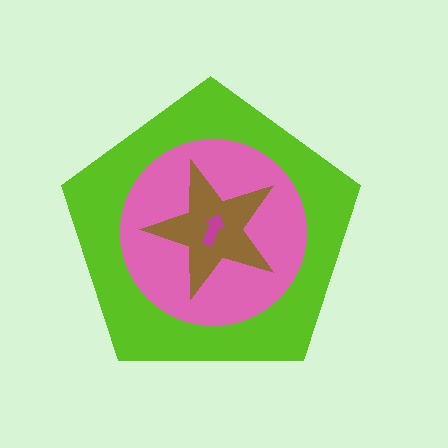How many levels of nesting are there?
4.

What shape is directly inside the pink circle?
The brown star.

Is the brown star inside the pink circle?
Yes.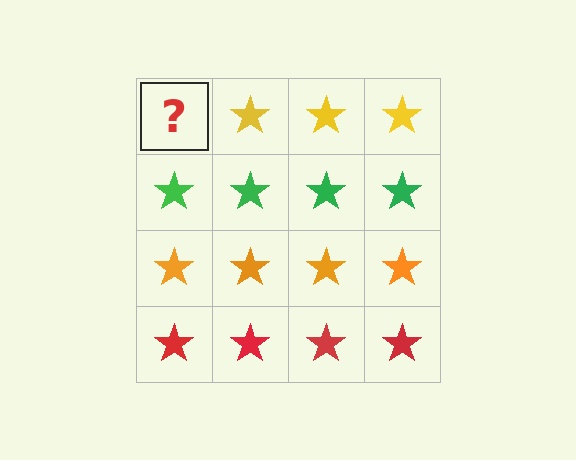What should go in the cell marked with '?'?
The missing cell should contain a yellow star.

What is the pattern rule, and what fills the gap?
The rule is that each row has a consistent color. The gap should be filled with a yellow star.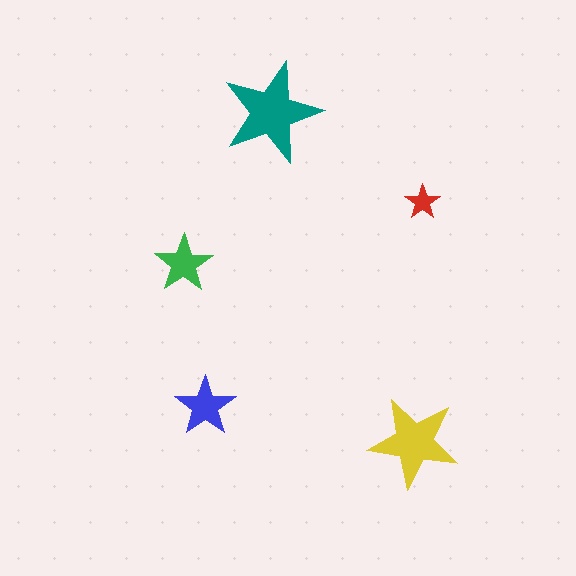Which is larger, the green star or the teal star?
The teal one.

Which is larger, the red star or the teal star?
The teal one.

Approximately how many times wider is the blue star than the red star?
About 1.5 times wider.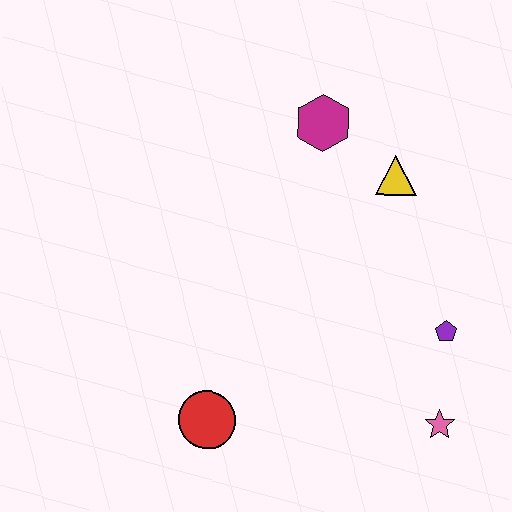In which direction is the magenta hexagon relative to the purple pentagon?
The magenta hexagon is above the purple pentagon.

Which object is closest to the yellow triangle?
The magenta hexagon is closest to the yellow triangle.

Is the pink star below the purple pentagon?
Yes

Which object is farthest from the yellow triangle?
The red circle is farthest from the yellow triangle.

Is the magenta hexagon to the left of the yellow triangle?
Yes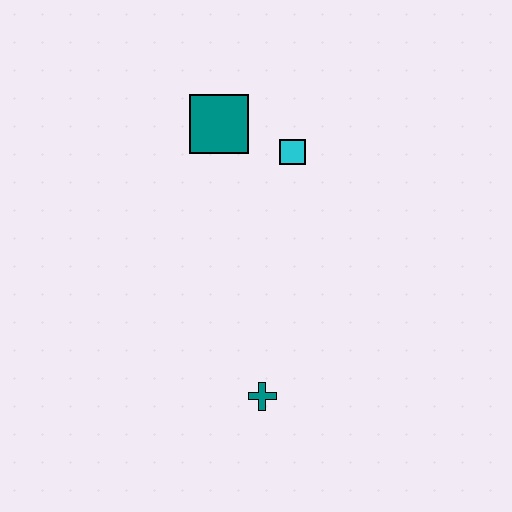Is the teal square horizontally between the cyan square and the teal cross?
No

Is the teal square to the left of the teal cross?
Yes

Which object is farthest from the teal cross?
The teal square is farthest from the teal cross.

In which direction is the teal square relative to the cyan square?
The teal square is to the left of the cyan square.